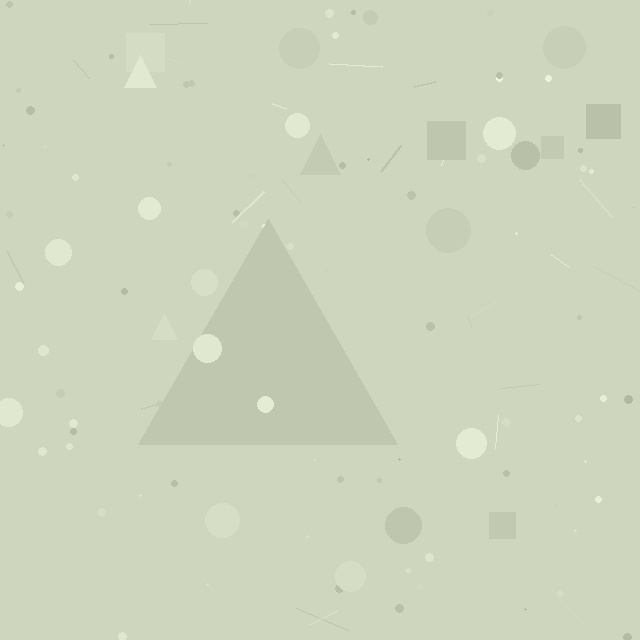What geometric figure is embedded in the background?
A triangle is embedded in the background.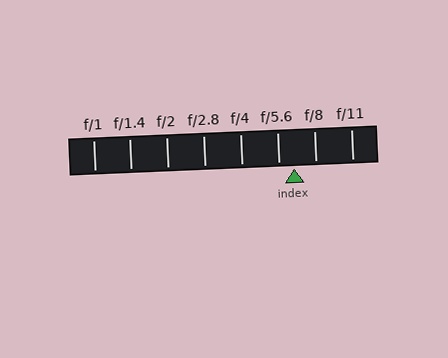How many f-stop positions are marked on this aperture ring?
There are 8 f-stop positions marked.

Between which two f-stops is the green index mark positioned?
The index mark is between f/5.6 and f/8.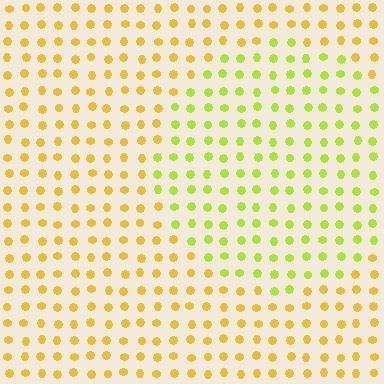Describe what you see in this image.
The image is filled with small yellow elements in a uniform arrangement. A circle-shaped region is visible where the elements are tinted to a slightly different hue, forming a subtle color boundary.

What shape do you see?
I see a circle.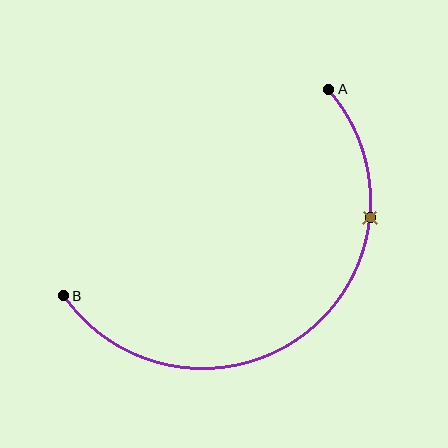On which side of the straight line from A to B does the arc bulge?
The arc bulges below and to the right of the straight line connecting A and B.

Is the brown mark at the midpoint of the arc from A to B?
No. The brown mark lies on the arc but is closer to endpoint A. The arc midpoint would be at the point on the curve equidistant along the arc from both A and B.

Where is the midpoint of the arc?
The arc midpoint is the point on the curve farthest from the straight line joining A and B. It sits below and to the right of that line.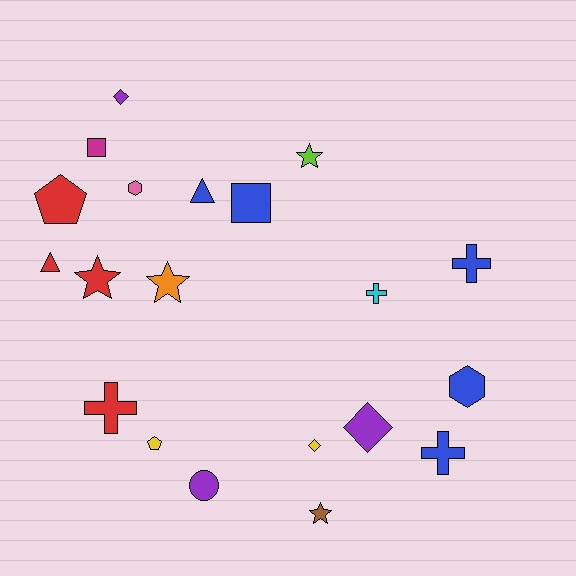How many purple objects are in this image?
There are 3 purple objects.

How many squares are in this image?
There are 2 squares.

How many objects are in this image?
There are 20 objects.